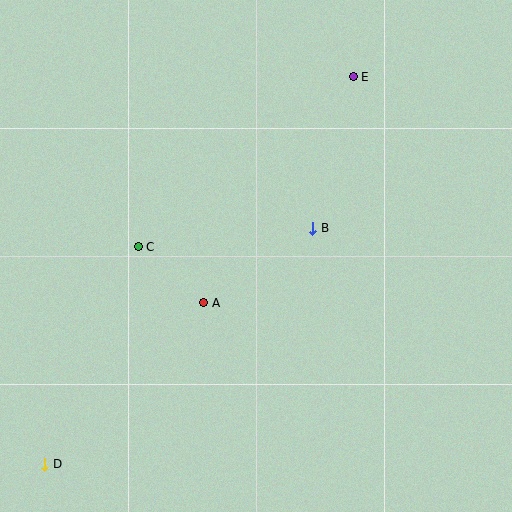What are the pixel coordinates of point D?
Point D is at (45, 464).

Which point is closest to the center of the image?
Point B at (313, 228) is closest to the center.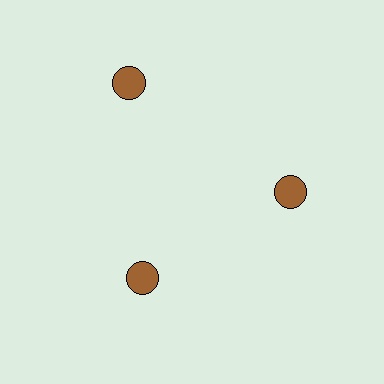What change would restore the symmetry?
The symmetry would be restored by moving it inward, back onto the ring so that all 3 circles sit at equal angles and equal distance from the center.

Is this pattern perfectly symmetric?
No. The 3 brown circles are arranged in a ring, but one element near the 11 o'clock position is pushed outward from the center, breaking the 3-fold rotational symmetry.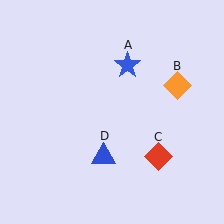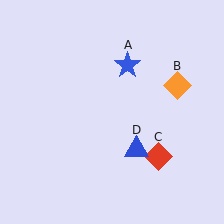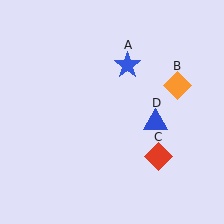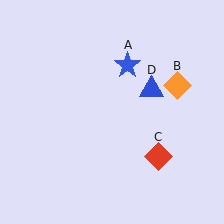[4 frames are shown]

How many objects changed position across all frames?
1 object changed position: blue triangle (object D).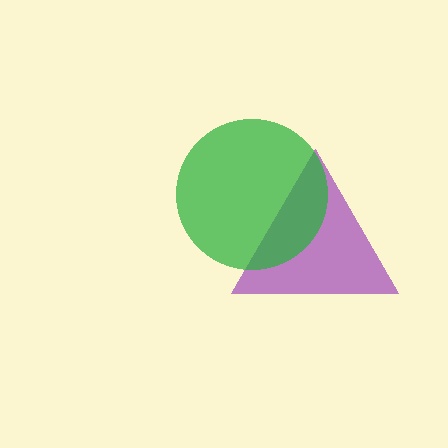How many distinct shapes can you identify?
There are 2 distinct shapes: a purple triangle, a green circle.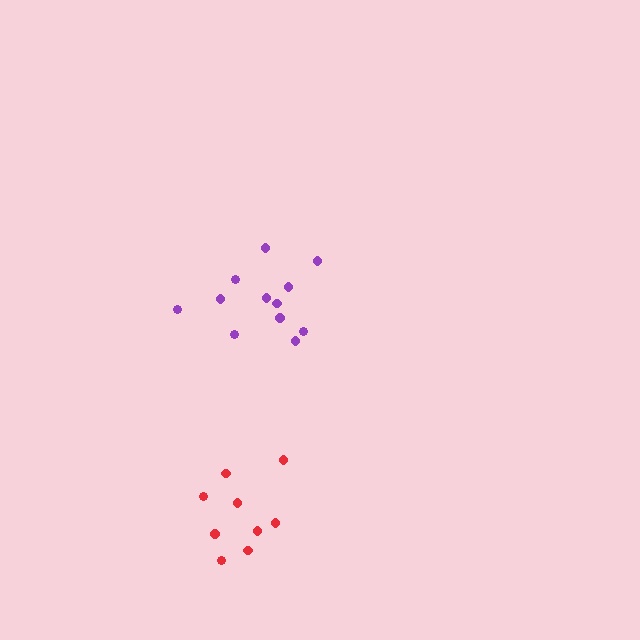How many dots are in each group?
Group 1: 12 dots, Group 2: 9 dots (21 total).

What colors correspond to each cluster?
The clusters are colored: purple, red.